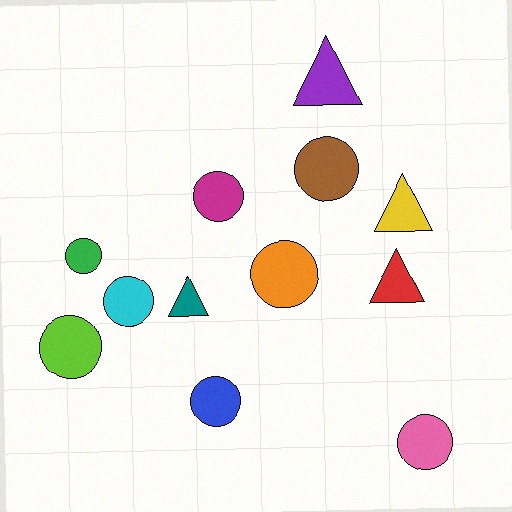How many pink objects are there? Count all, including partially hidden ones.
There is 1 pink object.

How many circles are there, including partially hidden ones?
There are 8 circles.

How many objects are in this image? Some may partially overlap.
There are 12 objects.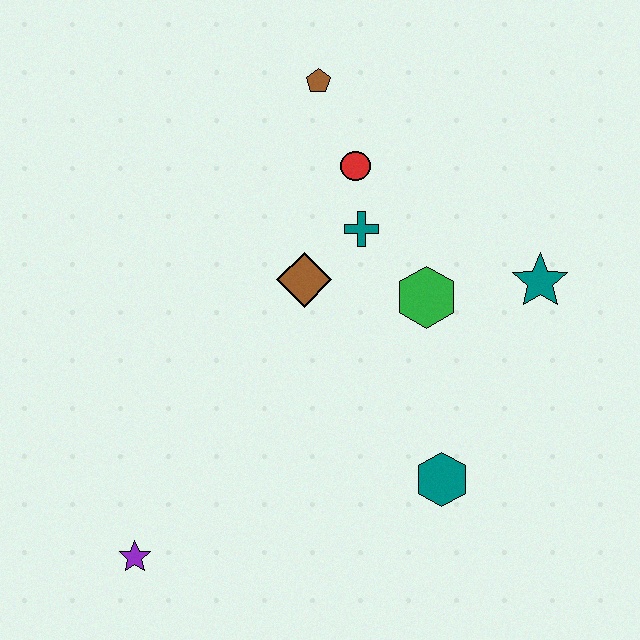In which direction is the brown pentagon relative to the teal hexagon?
The brown pentagon is above the teal hexagon.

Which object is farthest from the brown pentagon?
The purple star is farthest from the brown pentagon.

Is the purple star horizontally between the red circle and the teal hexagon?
No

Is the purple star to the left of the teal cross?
Yes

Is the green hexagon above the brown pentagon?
No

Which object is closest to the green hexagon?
The teal cross is closest to the green hexagon.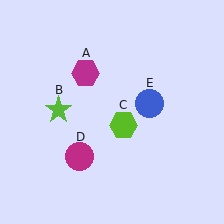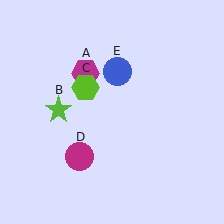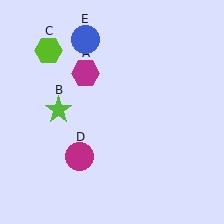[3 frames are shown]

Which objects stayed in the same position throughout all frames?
Magenta hexagon (object A) and lime star (object B) and magenta circle (object D) remained stationary.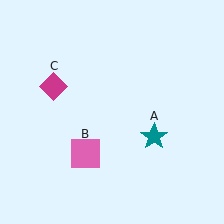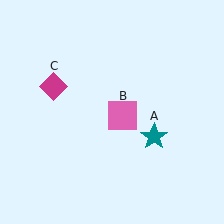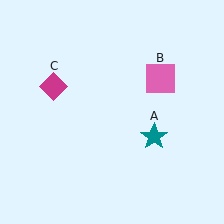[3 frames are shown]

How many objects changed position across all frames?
1 object changed position: pink square (object B).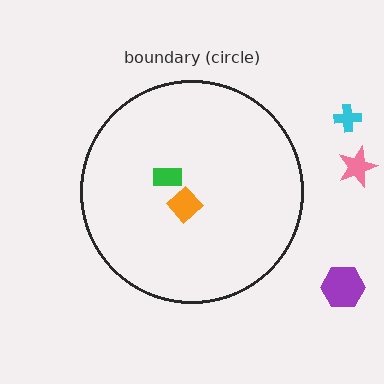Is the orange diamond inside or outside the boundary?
Inside.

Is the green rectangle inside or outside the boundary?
Inside.